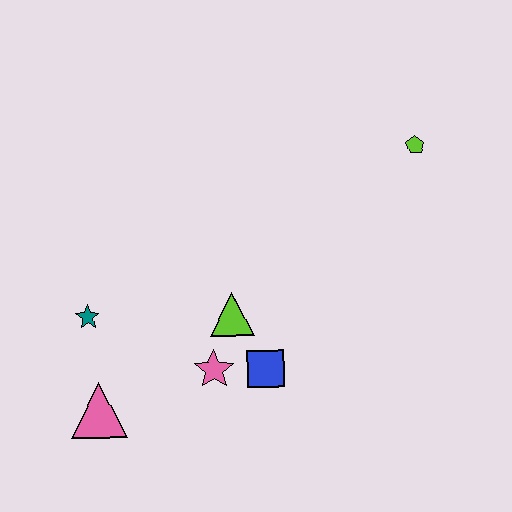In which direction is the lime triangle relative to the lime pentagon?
The lime triangle is to the left of the lime pentagon.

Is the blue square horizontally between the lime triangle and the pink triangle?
No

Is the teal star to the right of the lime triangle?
No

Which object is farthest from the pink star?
The lime pentagon is farthest from the pink star.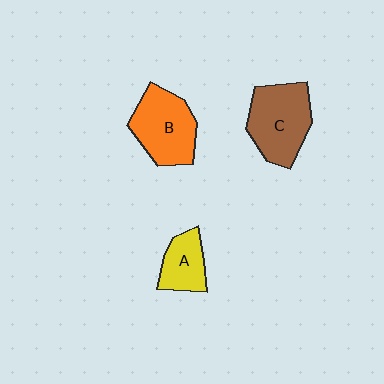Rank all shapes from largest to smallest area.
From largest to smallest: C (brown), B (orange), A (yellow).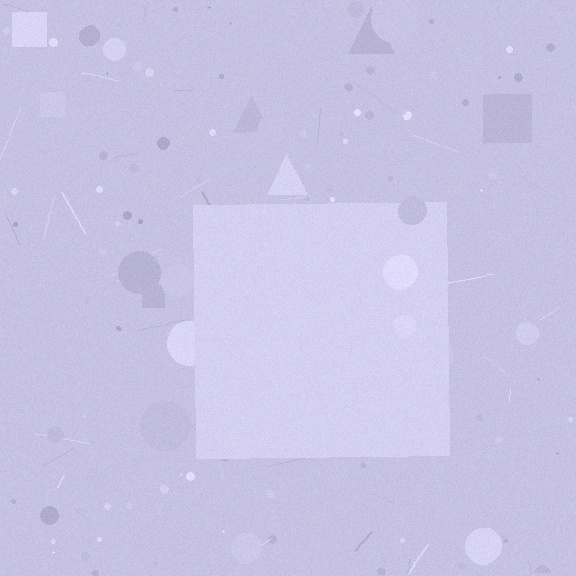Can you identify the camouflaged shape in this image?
The camouflaged shape is a square.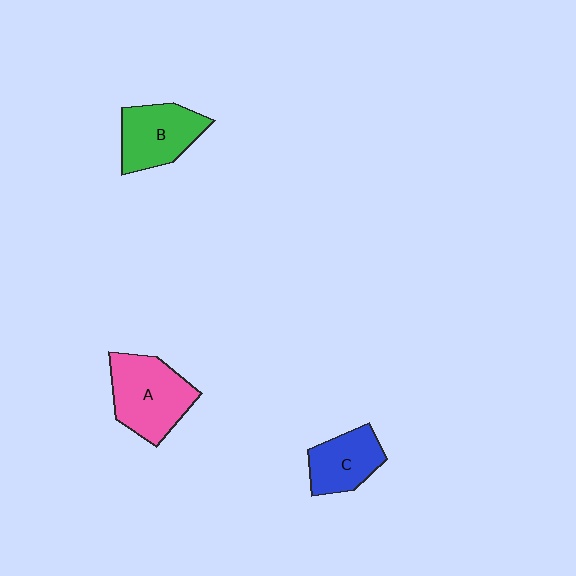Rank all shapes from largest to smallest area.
From largest to smallest: A (pink), B (green), C (blue).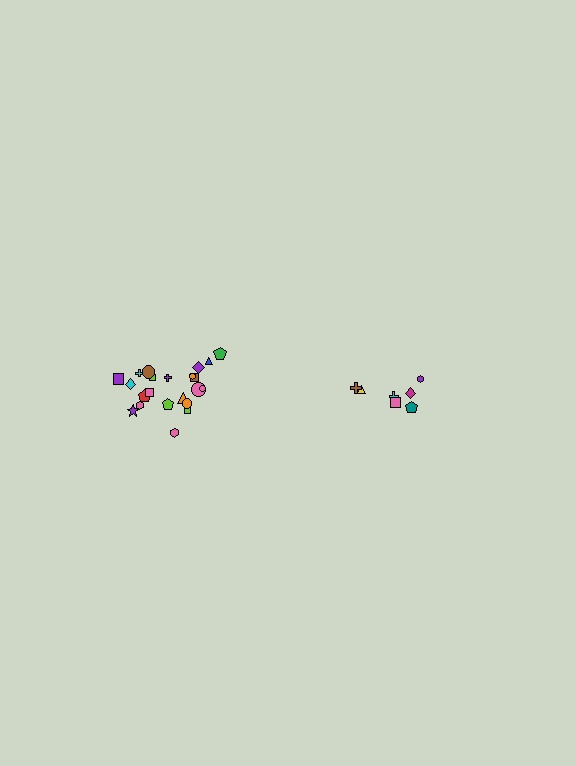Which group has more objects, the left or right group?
The left group.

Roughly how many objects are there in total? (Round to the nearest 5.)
Roughly 30 objects in total.